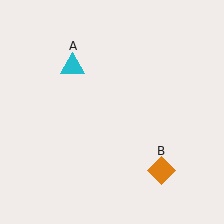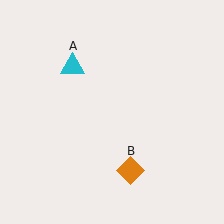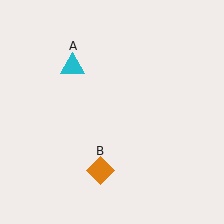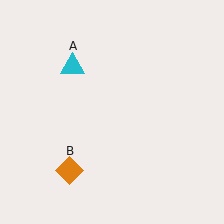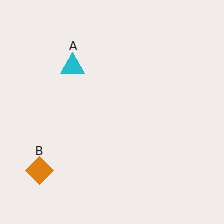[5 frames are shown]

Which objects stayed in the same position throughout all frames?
Cyan triangle (object A) remained stationary.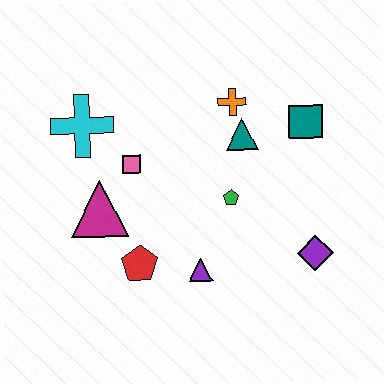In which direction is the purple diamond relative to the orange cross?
The purple diamond is below the orange cross.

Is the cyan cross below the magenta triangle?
No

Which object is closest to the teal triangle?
The orange cross is closest to the teal triangle.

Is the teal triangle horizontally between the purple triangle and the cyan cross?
No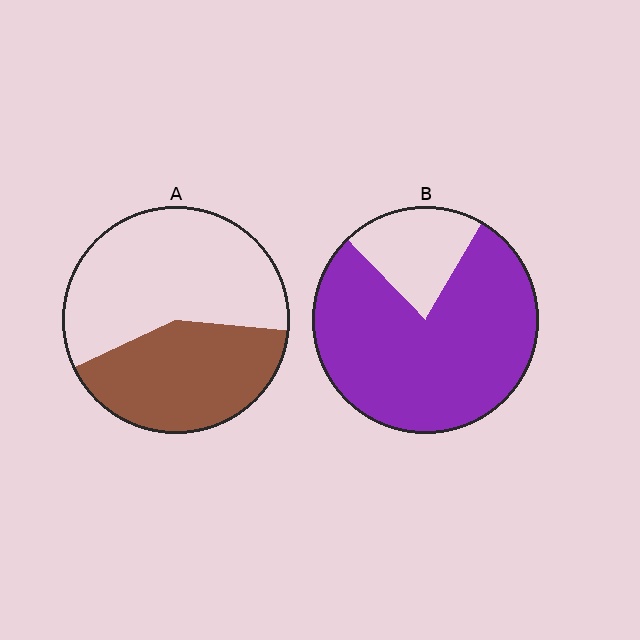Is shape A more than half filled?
No.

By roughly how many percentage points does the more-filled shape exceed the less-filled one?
By roughly 40 percentage points (B over A).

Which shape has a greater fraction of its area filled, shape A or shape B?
Shape B.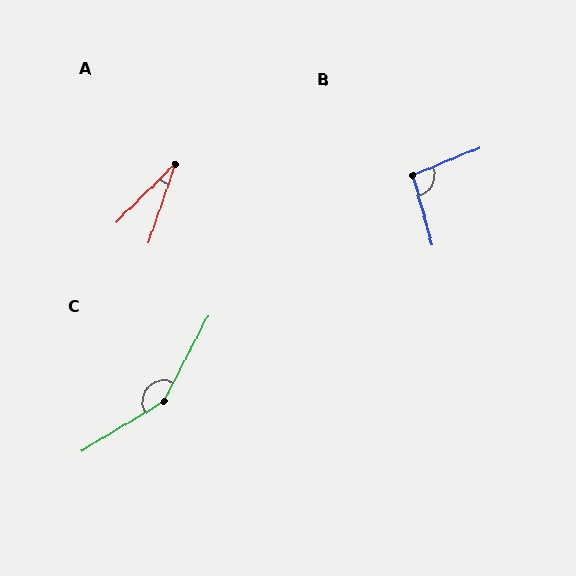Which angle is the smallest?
A, at approximately 26 degrees.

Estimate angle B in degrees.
Approximately 97 degrees.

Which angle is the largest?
C, at approximately 149 degrees.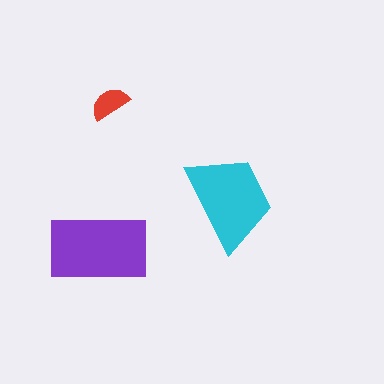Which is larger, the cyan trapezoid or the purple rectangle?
The purple rectangle.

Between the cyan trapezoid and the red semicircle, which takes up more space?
The cyan trapezoid.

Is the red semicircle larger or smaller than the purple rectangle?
Smaller.